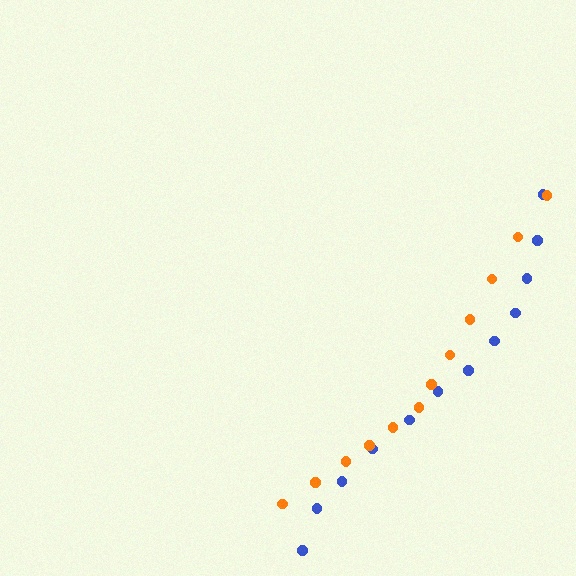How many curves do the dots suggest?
There are 2 distinct paths.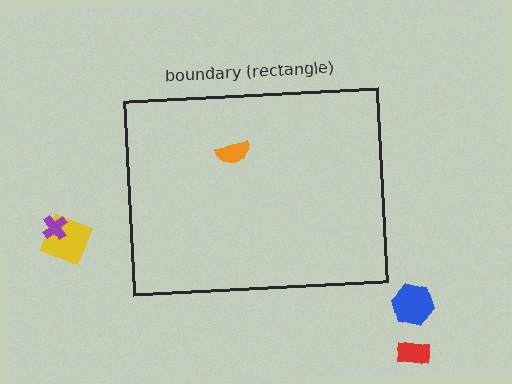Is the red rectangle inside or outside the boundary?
Outside.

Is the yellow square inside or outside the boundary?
Outside.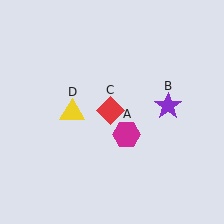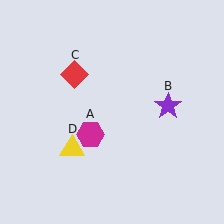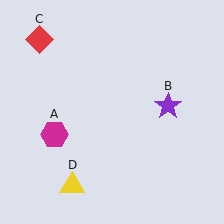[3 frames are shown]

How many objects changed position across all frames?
3 objects changed position: magenta hexagon (object A), red diamond (object C), yellow triangle (object D).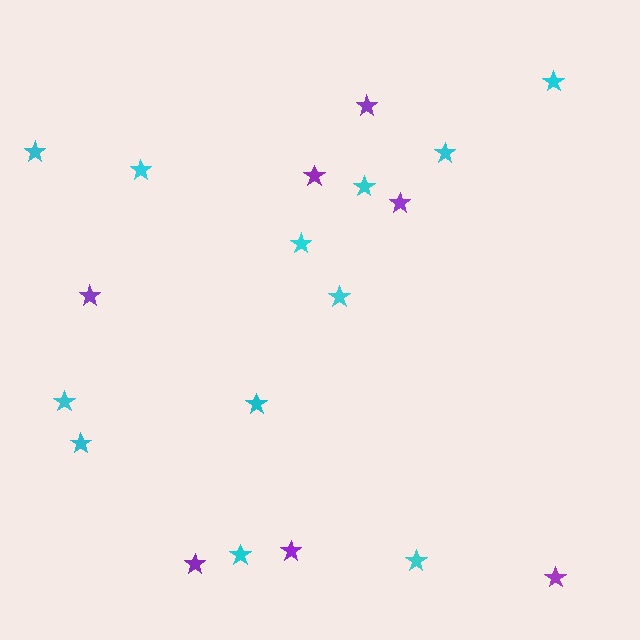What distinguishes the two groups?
There are 2 groups: one group of cyan stars (12) and one group of purple stars (7).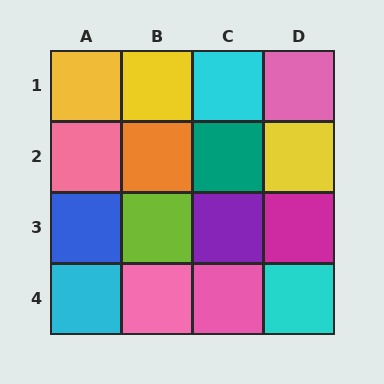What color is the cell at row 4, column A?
Cyan.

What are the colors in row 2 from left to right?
Pink, orange, teal, yellow.